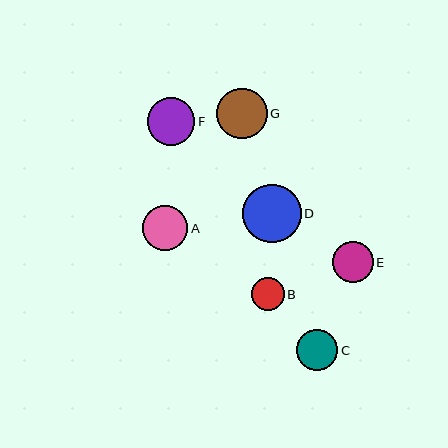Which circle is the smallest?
Circle B is the smallest with a size of approximately 33 pixels.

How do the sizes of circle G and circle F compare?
Circle G and circle F are approximately the same size.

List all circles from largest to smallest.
From largest to smallest: D, G, F, A, E, C, B.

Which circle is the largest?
Circle D is the largest with a size of approximately 58 pixels.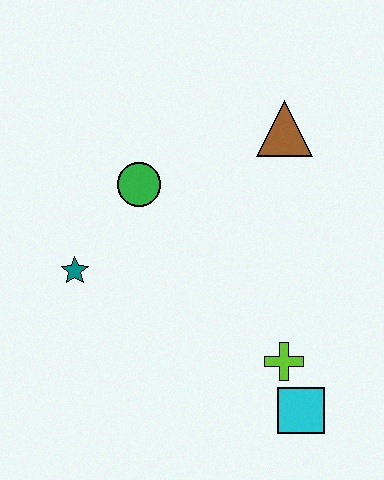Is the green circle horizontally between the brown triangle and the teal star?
Yes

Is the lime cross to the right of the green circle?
Yes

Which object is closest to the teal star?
The green circle is closest to the teal star.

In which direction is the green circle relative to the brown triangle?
The green circle is to the left of the brown triangle.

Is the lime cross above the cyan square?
Yes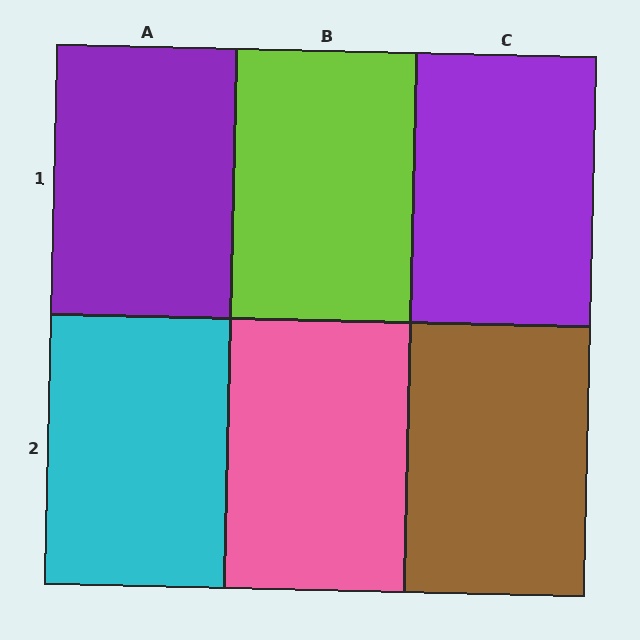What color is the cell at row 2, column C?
Brown.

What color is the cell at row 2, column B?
Pink.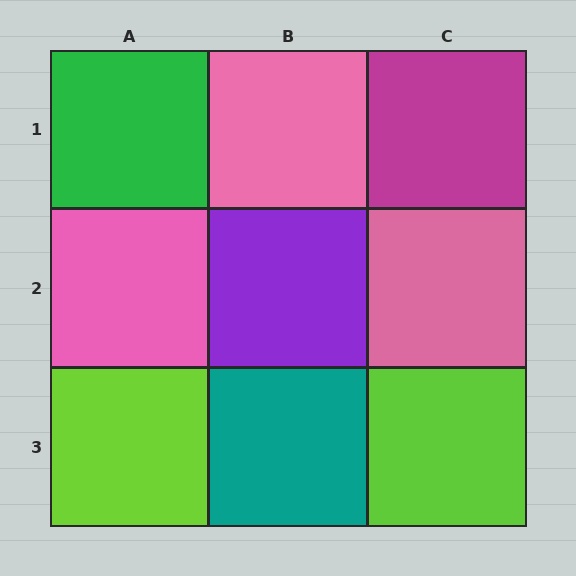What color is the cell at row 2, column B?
Purple.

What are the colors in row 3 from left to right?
Lime, teal, lime.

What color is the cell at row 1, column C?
Magenta.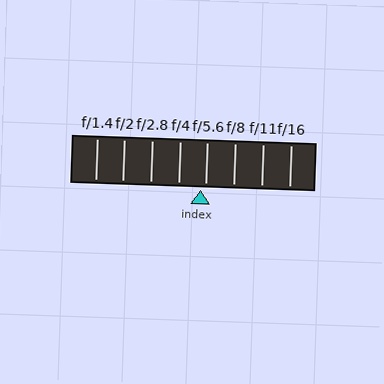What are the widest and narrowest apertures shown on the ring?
The widest aperture shown is f/1.4 and the narrowest is f/16.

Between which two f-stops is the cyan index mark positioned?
The index mark is between f/4 and f/5.6.